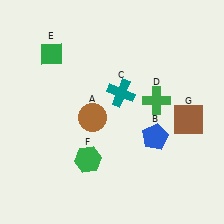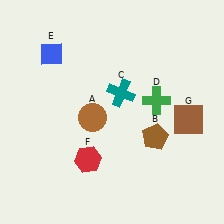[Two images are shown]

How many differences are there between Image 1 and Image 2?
There are 3 differences between the two images.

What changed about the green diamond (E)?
In Image 1, E is green. In Image 2, it changed to blue.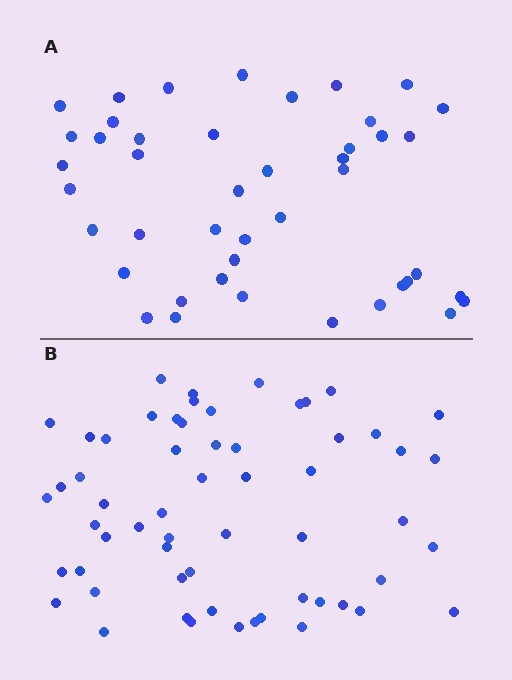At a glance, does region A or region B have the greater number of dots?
Region B (the bottom region) has more dots.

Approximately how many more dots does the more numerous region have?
Region B has approximately 15 more dots than region A.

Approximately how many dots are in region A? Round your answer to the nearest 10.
About 40 dots. (The exact count is 44, which rounds to 40.)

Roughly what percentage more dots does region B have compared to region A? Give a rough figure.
About 35% more.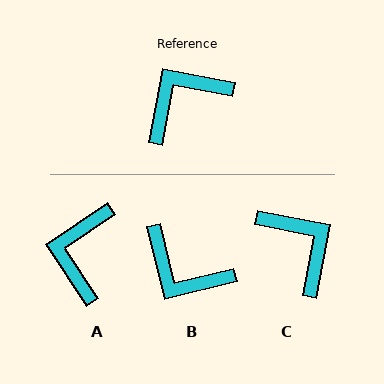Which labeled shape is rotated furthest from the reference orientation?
B, about 114 degrees away.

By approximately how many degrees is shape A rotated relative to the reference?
Approximately 44 degrees counter-clockwise.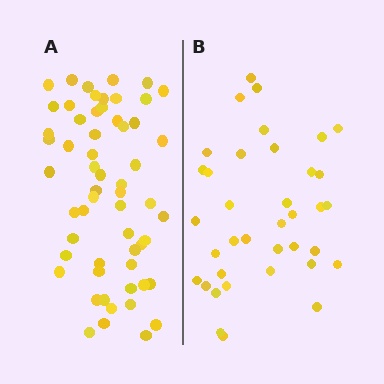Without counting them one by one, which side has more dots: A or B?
Region A (the left region) has more dots.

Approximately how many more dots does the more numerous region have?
Region A has approximately 20 more dots than region B.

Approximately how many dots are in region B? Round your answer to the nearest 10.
About 40 dots. (The exact count is 37, which rounds to 40.)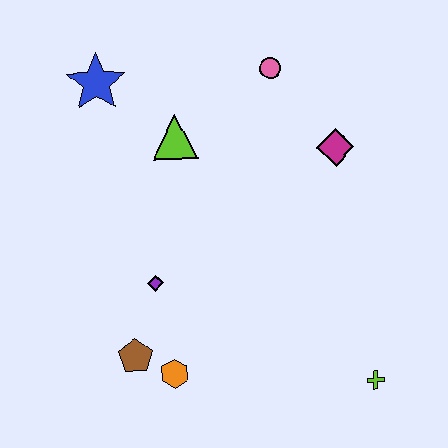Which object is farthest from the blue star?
The lime cross is farthest from the blue star.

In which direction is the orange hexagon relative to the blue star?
The orange hexagon is below the blue star.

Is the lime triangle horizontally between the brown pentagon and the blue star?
No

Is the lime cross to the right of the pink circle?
Yes